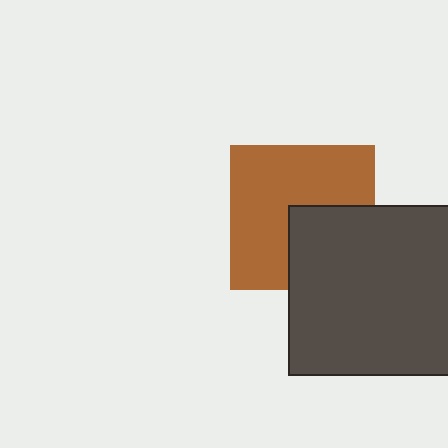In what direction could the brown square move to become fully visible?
The brown square could move toward the upper-left. That would shift it out from behind the dark gray square entirely.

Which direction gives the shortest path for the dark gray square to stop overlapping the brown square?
Moving toward the lower-right gives the shortest separation.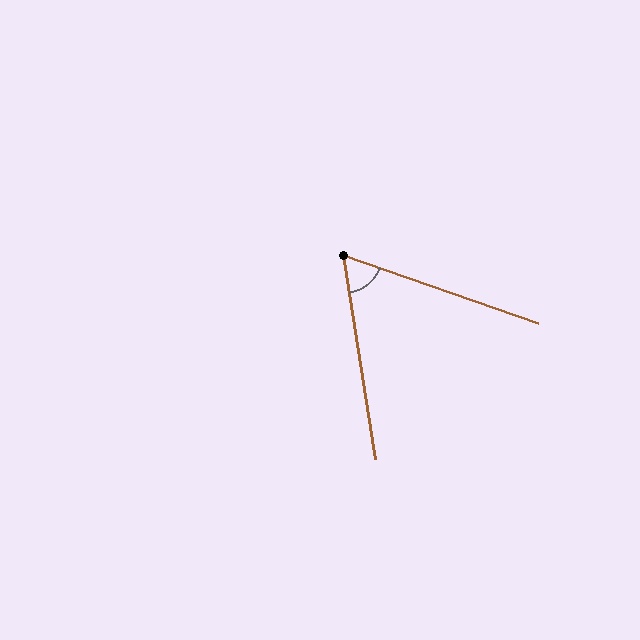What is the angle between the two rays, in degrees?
Approximately 62 degrees.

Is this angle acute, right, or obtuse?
It is acute.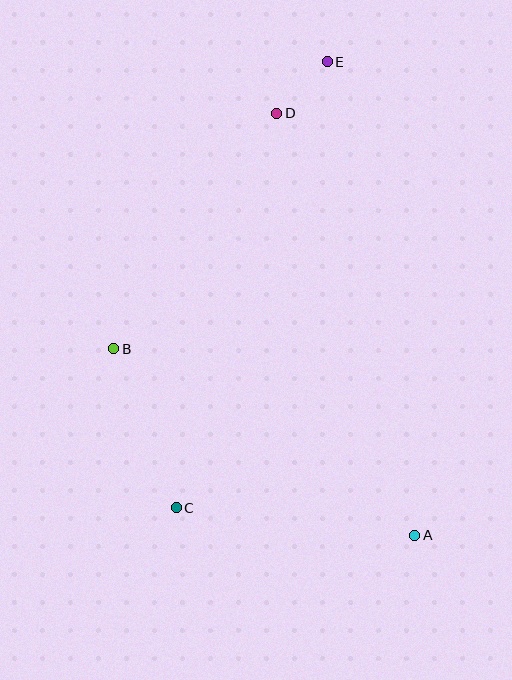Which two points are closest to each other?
Points D and E are closest to each other.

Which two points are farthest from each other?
Points A and E are farthest from each other.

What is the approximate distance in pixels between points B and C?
The distance between B and C is approximately 171 pixels.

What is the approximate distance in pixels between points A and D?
The distance between A and D is approximately 444 pixels.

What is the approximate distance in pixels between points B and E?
The distance between B and E is approximately 358 pixels.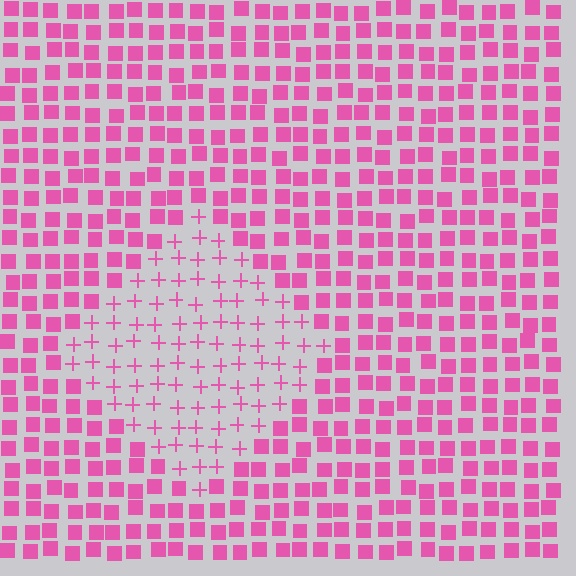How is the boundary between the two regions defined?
The boundary is defined by a change in element shape: plus signs inside vs. squares outside. All elements share the same color and spacing.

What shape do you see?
I see a diamond.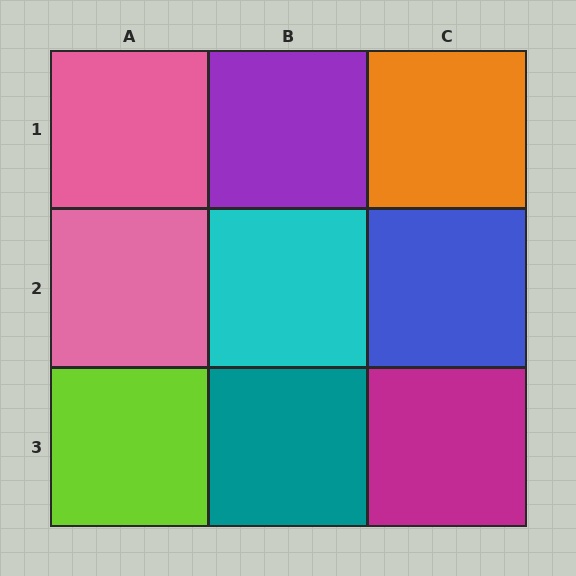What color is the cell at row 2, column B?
Cyan.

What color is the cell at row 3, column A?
Lime.